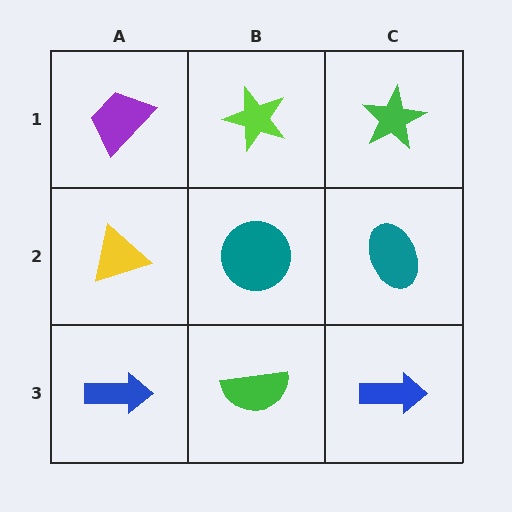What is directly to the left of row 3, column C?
A green semicircle.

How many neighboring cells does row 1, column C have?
2.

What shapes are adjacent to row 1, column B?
A teal circle (row 2, column B), a purple trapezoid (row 1, column A), a green star (row 1, column C).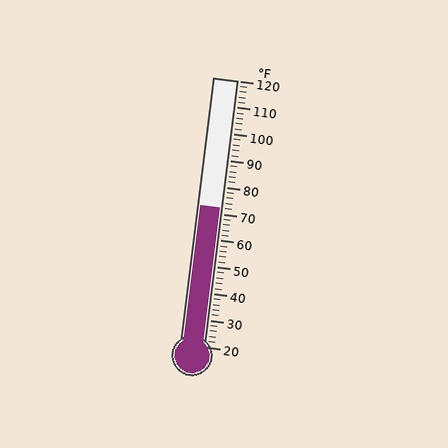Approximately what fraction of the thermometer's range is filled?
The thermometer is filled to approximately 50% of its range.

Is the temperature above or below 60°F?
The temperature is above 60°F.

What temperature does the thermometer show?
The thermometer shows approximately 72°F.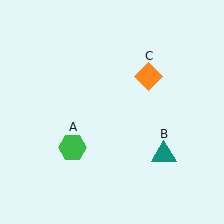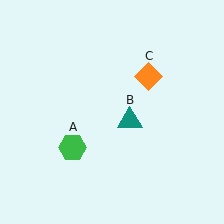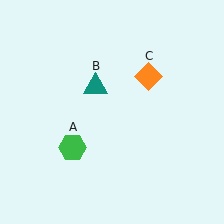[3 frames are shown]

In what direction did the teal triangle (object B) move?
The teal triangle (object B) moved up and to the left.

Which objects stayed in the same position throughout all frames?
Green hexagon (object A) and orange diamond (object C) remained stationary.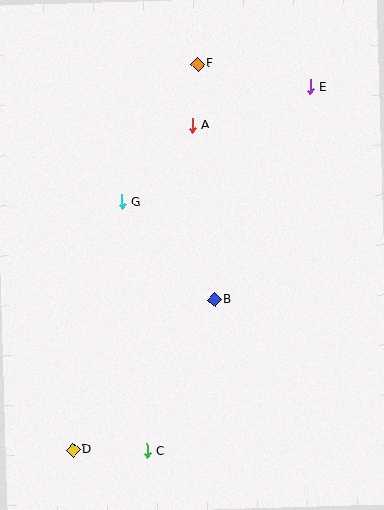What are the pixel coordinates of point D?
Point D is at (73, 450).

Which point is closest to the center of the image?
Point B at (214, 300) is closest to the center.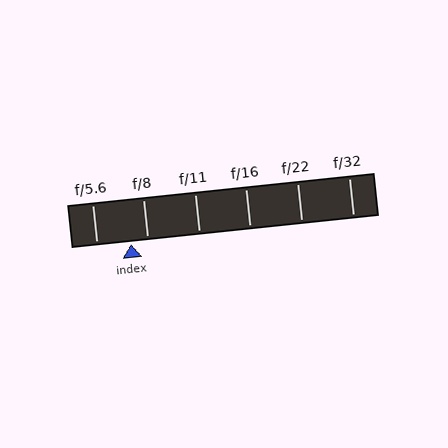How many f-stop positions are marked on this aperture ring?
There are 6 f-stop positions marked.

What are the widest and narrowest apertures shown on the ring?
The widest aperture shown is f/5.6 and the narrowest is f/32.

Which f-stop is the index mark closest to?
The index mark is closest to f/8.